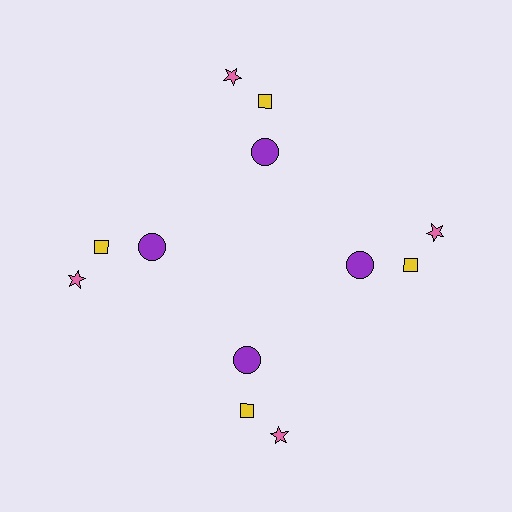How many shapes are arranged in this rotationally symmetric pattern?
There are 12 shapes, arranged in 4 groups of 3.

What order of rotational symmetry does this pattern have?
This pattern has 4-fold rotational symmetry.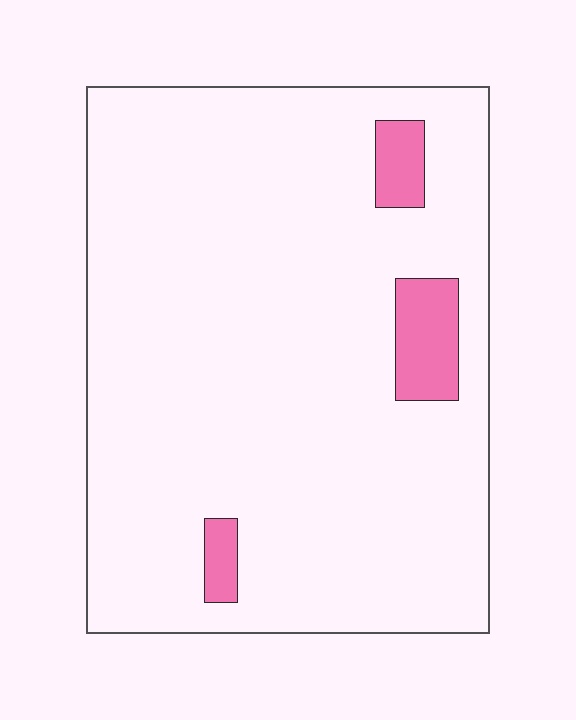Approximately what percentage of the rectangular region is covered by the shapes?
Approximately 5%.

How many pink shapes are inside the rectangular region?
3.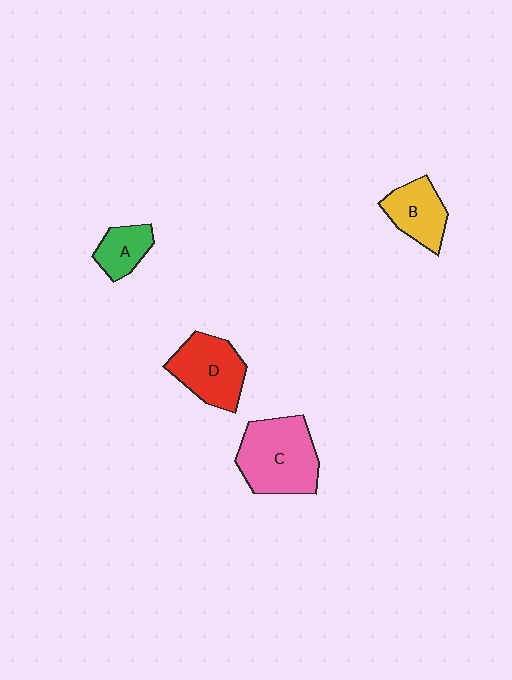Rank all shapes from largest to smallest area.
From largest to smallest: C (pink), D (red), B (yellow), A (green).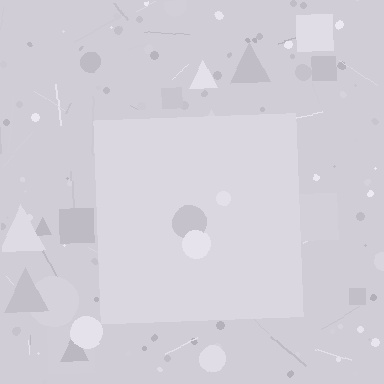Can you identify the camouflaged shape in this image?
The camouflaged shape is a square.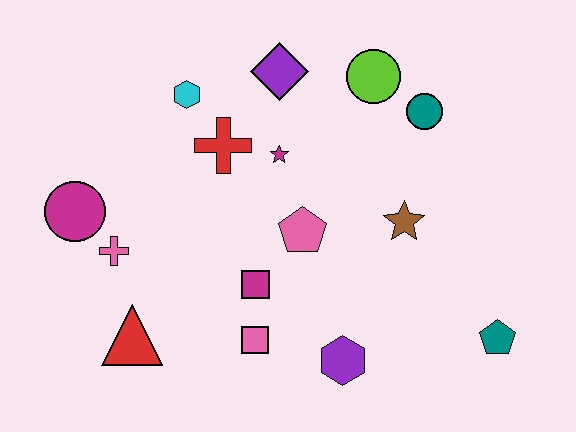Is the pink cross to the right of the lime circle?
No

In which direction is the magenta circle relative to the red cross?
The magenta circle is to the left of the red cross.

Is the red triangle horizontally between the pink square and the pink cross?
Yes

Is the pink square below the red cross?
Yes